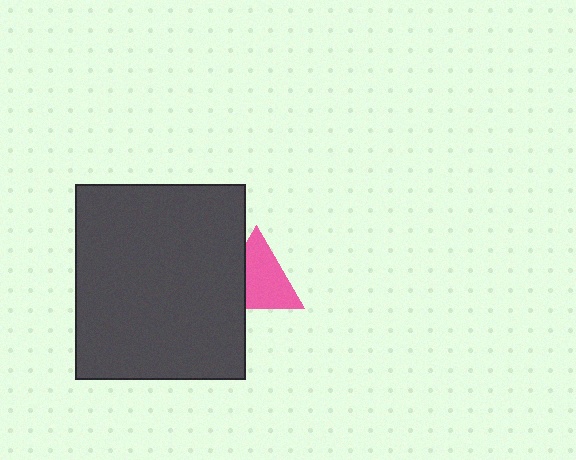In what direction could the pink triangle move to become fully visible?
The pink triangle could move right. That would shift it out from behind the dark gray rectangle entirely.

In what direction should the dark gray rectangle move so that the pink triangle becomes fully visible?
The dark gray rectangle should move left. That is the shortest direction to clear the overlap and leave the pink triangle fully visible.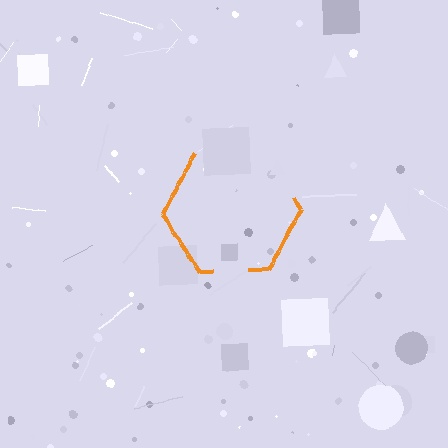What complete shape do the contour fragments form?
The contour fragments form a hexagon.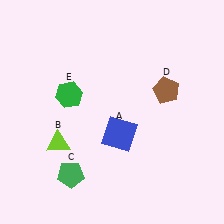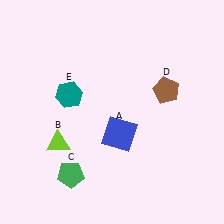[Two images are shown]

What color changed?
The hexagon (E) changed from green in Image 1 to teal in Image 2.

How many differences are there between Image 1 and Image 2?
There is 1 difference between the two images.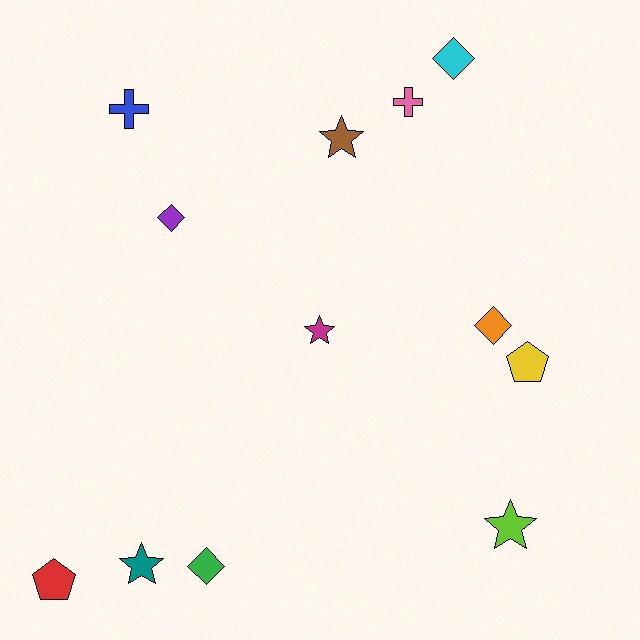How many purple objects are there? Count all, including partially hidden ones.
There is 1 purple object.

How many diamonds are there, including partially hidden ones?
There are 4 diamonds.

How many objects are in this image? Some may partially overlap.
There are 12 objects.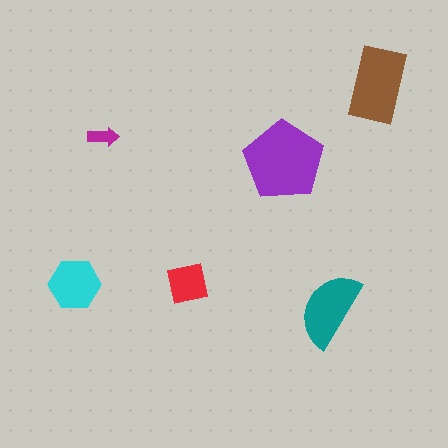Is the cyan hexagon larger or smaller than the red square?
Larger.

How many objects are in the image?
There are 6 objects in the image.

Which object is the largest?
The purple pentagon.